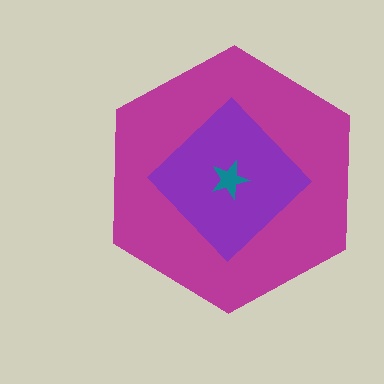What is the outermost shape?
The magenta hexagon.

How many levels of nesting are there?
3.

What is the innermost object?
The teal star.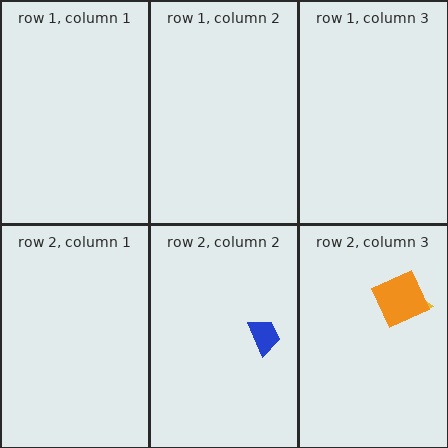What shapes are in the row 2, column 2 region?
The blue trapezoid.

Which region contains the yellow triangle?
The row 2, column 3 region.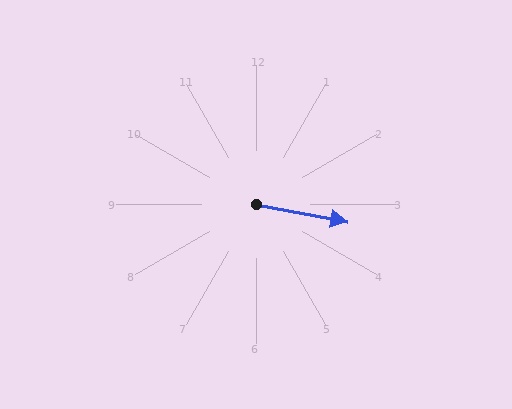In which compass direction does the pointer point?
East.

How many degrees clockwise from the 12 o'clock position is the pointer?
Approximately 101 degrees.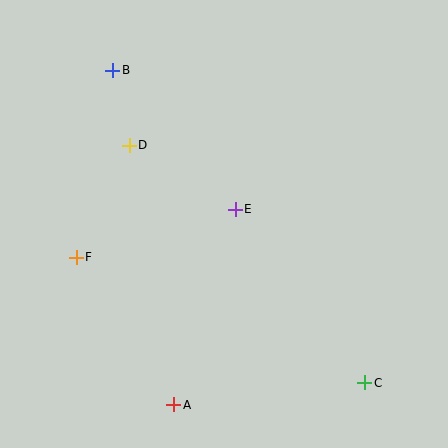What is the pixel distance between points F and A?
The distance between F and A is 177 pixels.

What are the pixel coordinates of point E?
Point E is at (235, 209).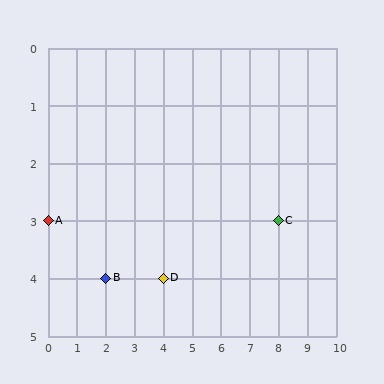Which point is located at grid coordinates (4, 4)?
Point D is at (4, 4).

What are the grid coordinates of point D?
Point D is at grid coordinates (4, 4).